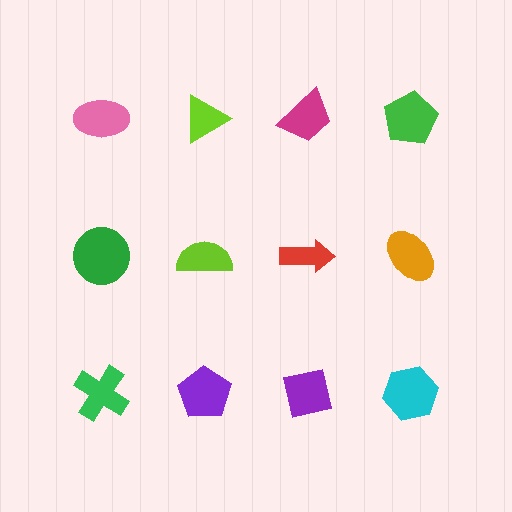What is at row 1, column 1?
A pink ellipse.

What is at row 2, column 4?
An orange ellipse.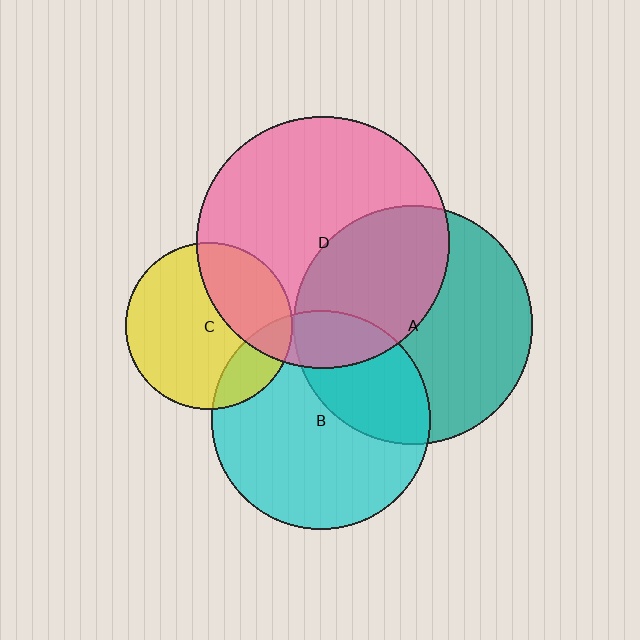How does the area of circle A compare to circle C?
Approximately 2.1 times.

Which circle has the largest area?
Circle D (pink).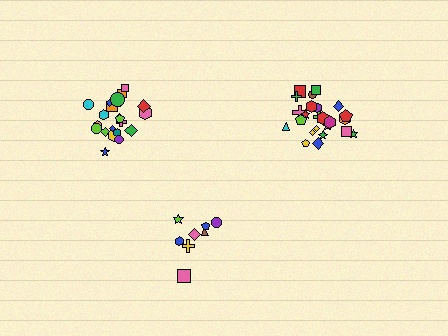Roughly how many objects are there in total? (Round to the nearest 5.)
Roughly 55 objects in total.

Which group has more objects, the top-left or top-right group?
The top-right group.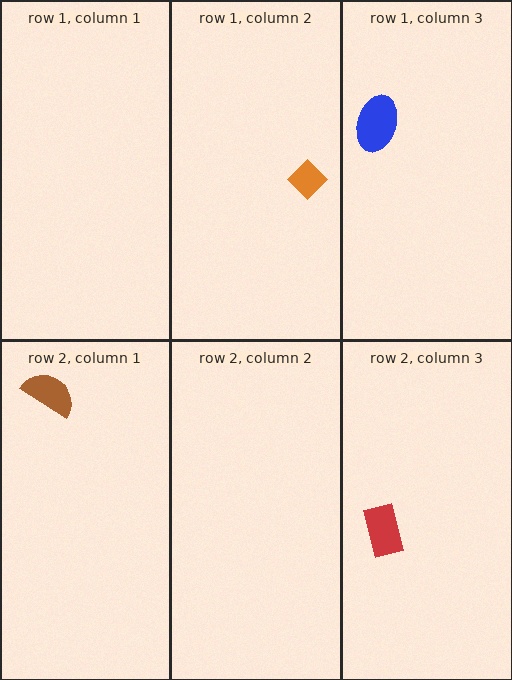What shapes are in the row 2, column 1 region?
The brown semicircle.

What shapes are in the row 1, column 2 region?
The orange diamond.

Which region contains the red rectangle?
The row 2, column 3 region.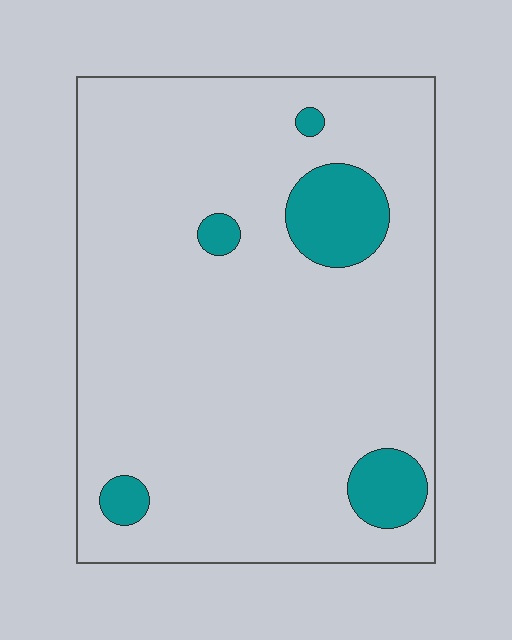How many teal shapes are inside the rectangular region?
5.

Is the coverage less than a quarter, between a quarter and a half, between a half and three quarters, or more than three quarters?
Less than a quarter.